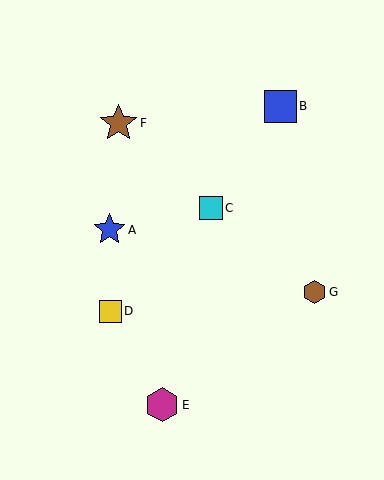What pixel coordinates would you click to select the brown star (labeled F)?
Click at (119, 123) to select the brown star F.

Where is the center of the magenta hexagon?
The center of the magenta hexagon is at (162, 405).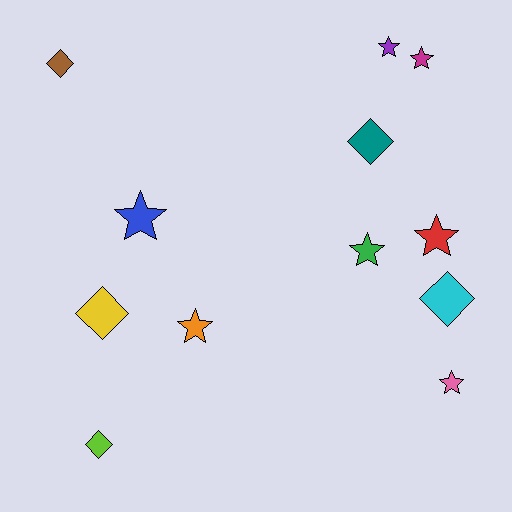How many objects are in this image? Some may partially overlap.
There are 12 objects.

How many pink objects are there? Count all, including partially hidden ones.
There is 1 pink object.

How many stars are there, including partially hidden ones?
There are 7 stars.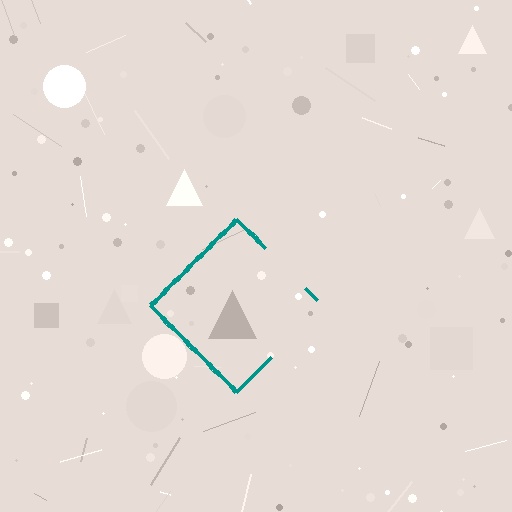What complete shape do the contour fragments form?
The contour fragments form a diamond.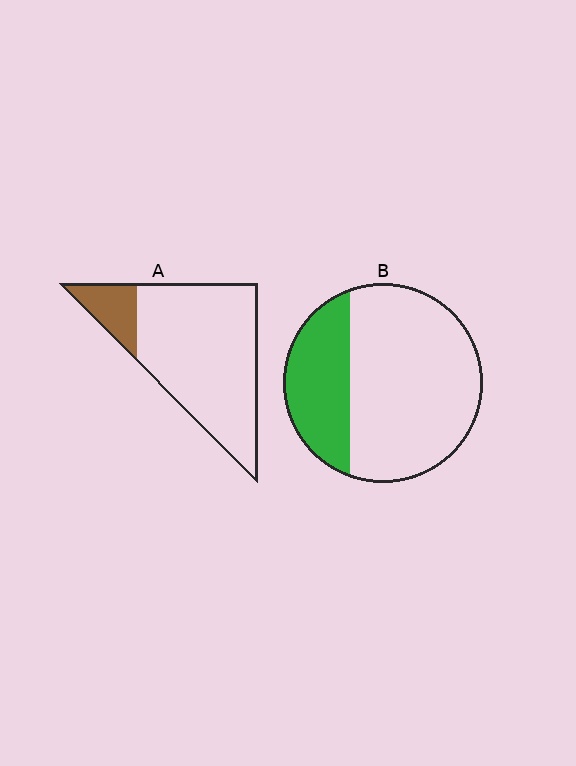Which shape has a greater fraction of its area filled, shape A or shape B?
Shape B.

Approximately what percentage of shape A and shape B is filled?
A is approximately 15% and B is approximately 30%.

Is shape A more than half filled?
No.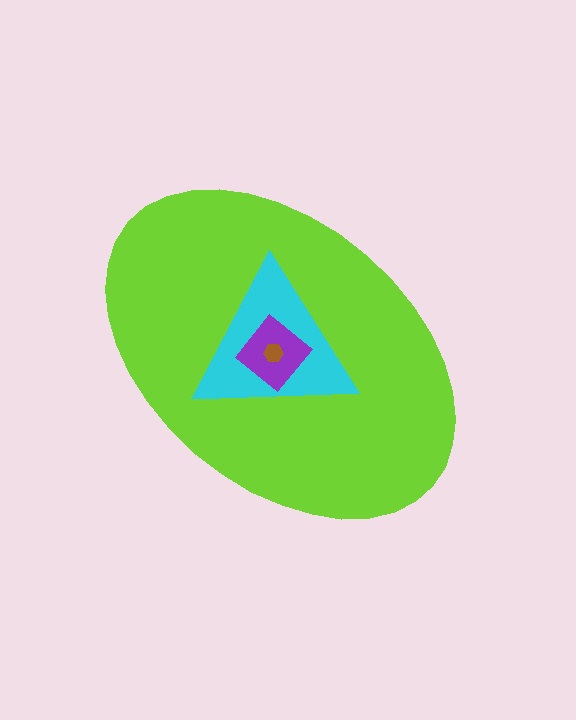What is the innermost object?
The brown hexagon.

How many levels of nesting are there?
4.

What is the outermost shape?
The lime ellipse.